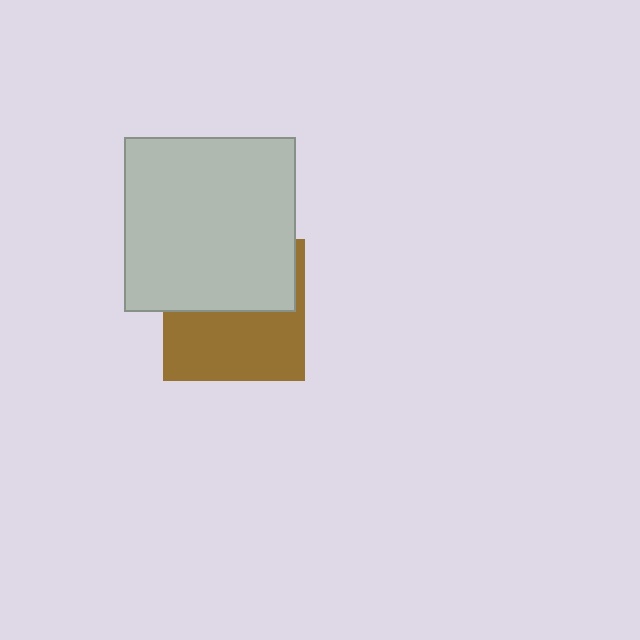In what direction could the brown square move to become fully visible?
The brown square could move down. That would shift it out from behind the light gray rectangle entirely.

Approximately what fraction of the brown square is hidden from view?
Roughly 47% of the brown square is hidden behind the light gray rectangle.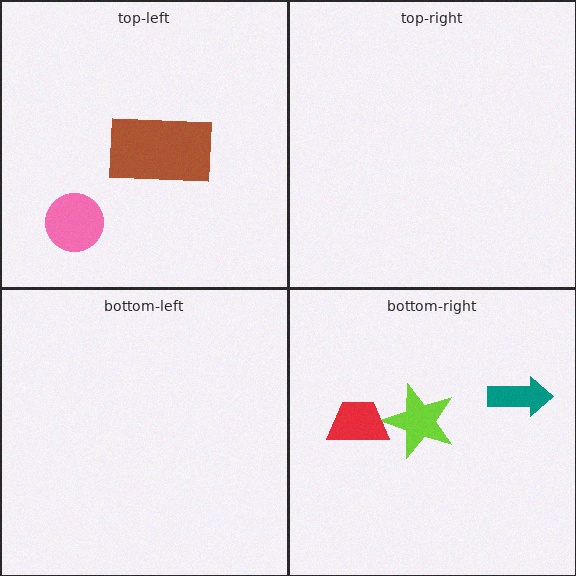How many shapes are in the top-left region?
2.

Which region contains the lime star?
The bottom-right region.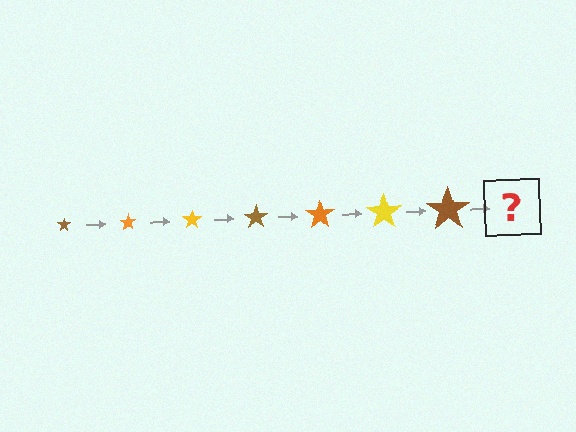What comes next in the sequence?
The next element should be an orange star, larger than the previous one.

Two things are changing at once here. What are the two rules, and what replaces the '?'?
The two rules are that the star grows larger each step and the color cycles through brown, orange, and yellow. The '?' should be an orange star, larger than the previous one.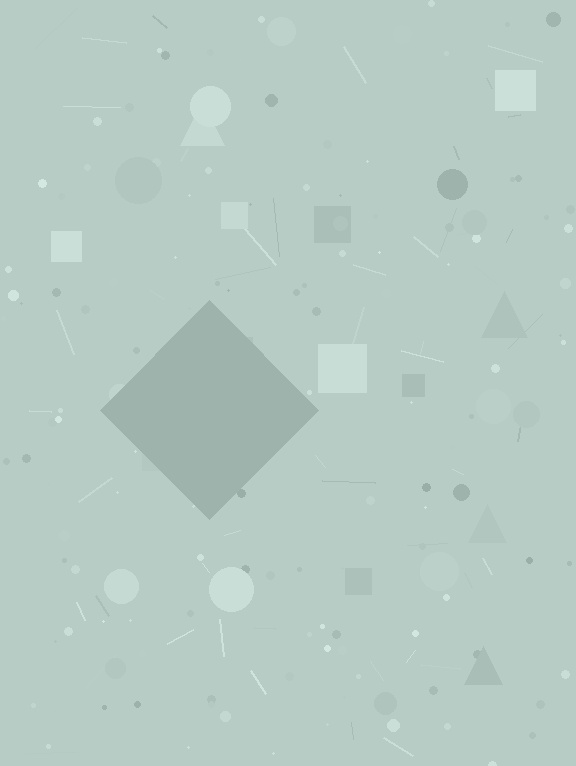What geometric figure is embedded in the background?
A diamond is embedded in the background.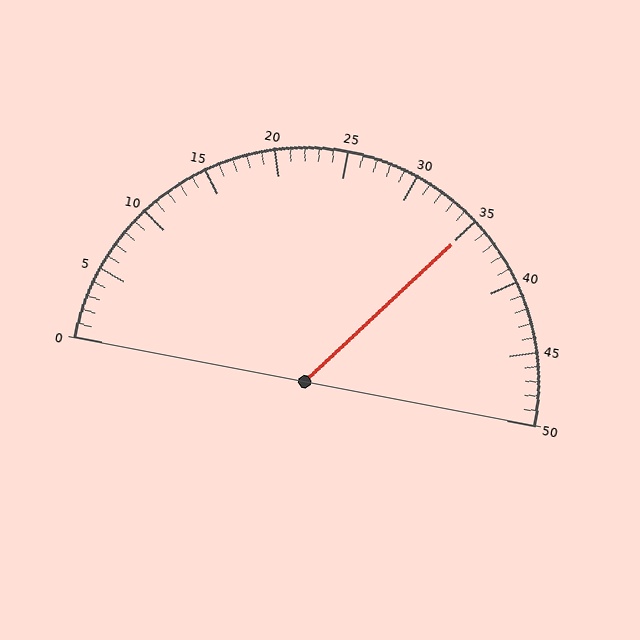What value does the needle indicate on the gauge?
The needle indicates approximately 35.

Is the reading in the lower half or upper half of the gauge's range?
The reading is in the upper half of the range (0 to 50).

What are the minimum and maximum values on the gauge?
The gauge ranges from 0 to 50.